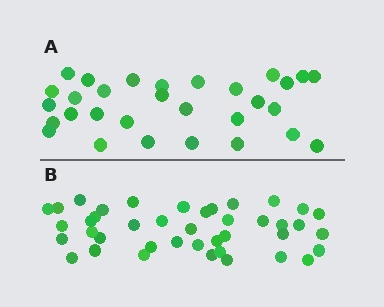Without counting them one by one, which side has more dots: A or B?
Region B (the bottom region) has more dots.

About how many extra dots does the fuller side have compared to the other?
Region B has roughly 12 or so more dots than region A.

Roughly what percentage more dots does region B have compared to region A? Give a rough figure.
About 35% more.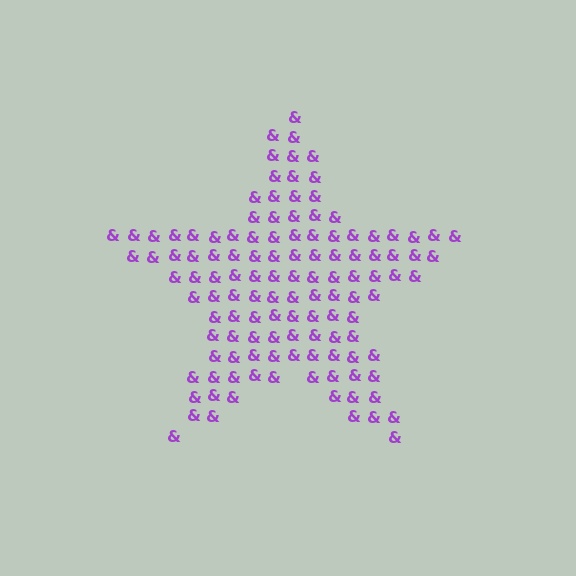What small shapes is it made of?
It is made of small ampersands.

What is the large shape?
The large shape is a star.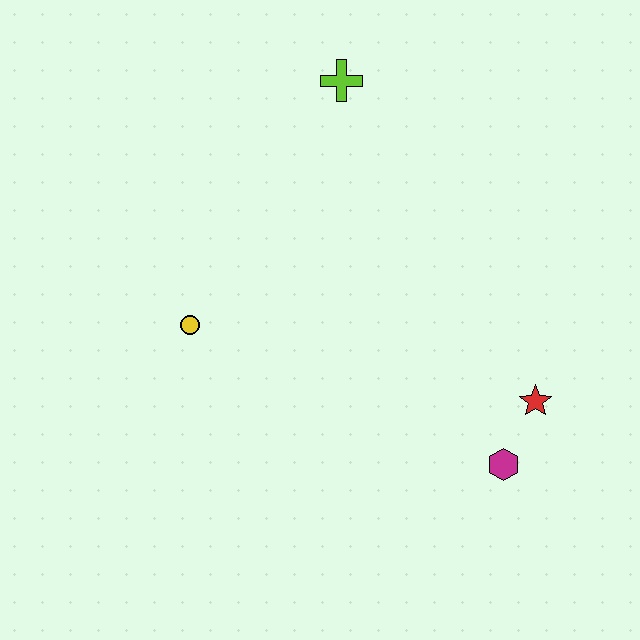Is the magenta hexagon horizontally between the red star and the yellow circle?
Yes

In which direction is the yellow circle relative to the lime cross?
The yellow circle is below the lime cross.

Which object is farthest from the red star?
The lime cross is farthest from the red star.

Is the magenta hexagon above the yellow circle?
No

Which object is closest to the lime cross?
The yellow circle is closest to the lime cross.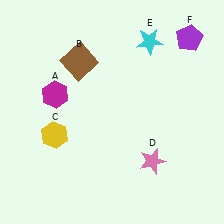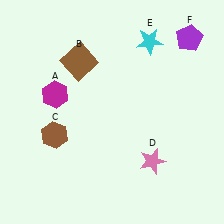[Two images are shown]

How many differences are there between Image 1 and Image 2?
There is 1 difference between the two images.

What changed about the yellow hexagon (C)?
In Image 1, C is yellow. In Image 2, it changed to brown.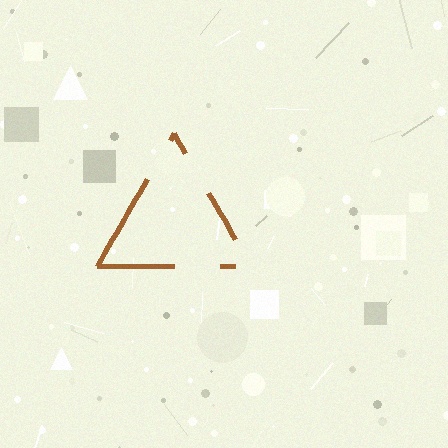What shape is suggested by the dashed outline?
The dashed outline suggests a triangle.